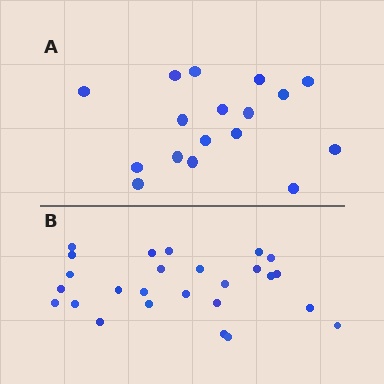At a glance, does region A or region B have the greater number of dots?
Region B (the bottom region) has more dots.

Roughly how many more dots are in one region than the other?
Region B has roughly 8 or so more dots than region A.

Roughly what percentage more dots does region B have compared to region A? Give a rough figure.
About 55% more.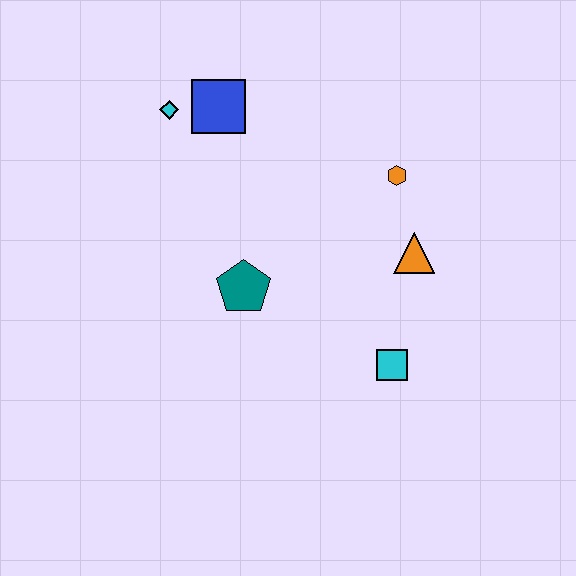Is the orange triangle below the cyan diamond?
Yes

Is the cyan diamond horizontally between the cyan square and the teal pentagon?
No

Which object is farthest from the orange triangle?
The cyan diamond is farthest from the orange triangle.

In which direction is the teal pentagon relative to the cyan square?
The teal pentagon is to the left of the cyan square.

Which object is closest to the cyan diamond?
The blue square is closest to the cyan diamond.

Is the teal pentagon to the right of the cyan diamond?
Yes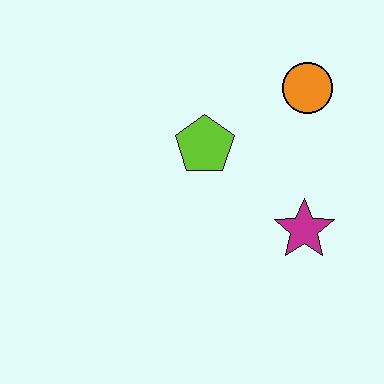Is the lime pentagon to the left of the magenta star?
Yes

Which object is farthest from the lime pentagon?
The magenta star is farthest from the lime pentagon.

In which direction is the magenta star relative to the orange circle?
The magenta star is below the orange circle.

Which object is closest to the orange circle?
The lime pentagon is closest to the orange circle.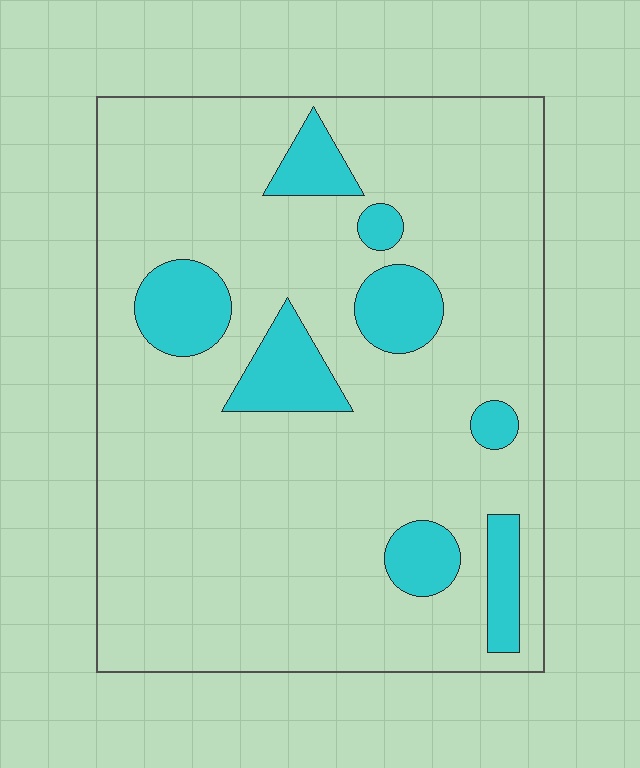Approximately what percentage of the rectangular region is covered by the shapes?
Approximately 15%.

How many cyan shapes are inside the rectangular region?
8.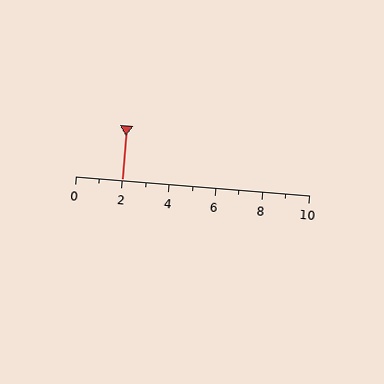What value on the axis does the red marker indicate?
The marker indicates approximately 2.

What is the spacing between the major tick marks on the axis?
The major ticks are spaced 2 apart.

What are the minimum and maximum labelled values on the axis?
The axis runs from 0 to 10.